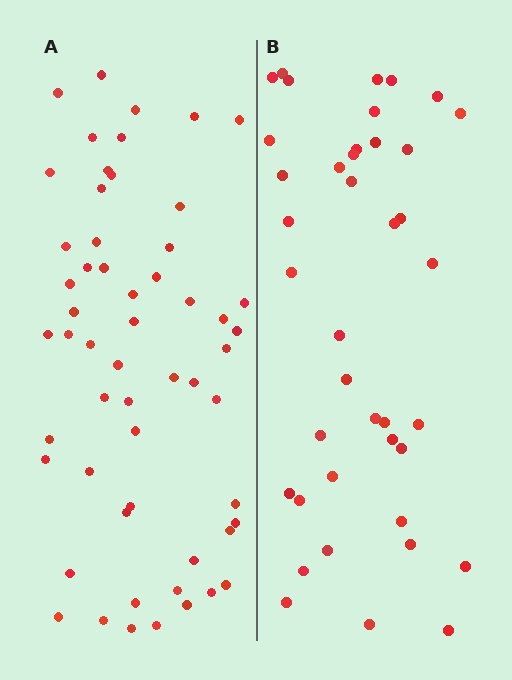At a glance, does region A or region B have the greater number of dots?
Region A (the left region) has more dots.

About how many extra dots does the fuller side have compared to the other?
Region A has approximately 15 more dots than region B.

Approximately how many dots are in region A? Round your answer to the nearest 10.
About 60 dots. (The exact count is 56, which rounds to 60.)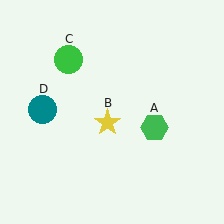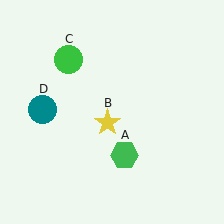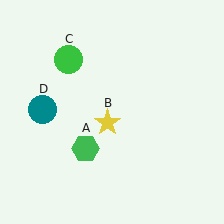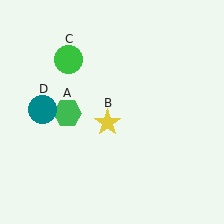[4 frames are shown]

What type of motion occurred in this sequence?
The green hexagon (object A) rotated clockwise around the center of the scene.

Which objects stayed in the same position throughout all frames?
Yellow star (object B) and green circle (object C) and teal circle (object D) remained stationary.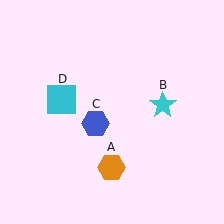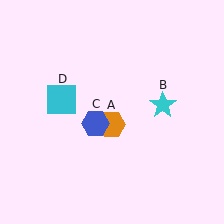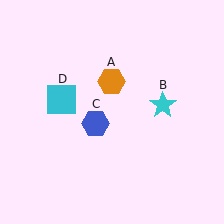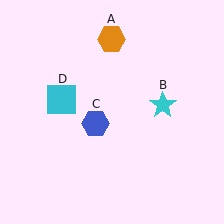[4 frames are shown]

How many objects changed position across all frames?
1 object changed position: orange hexagon (object A).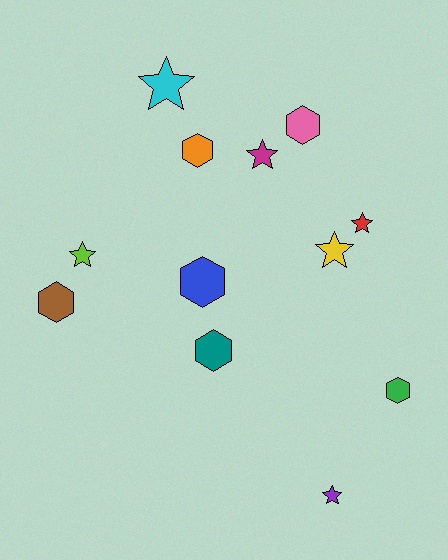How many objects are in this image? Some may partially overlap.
There are 12 objects.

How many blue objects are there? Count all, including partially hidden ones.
There is 1 blue object.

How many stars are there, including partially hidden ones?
There are 6 stars.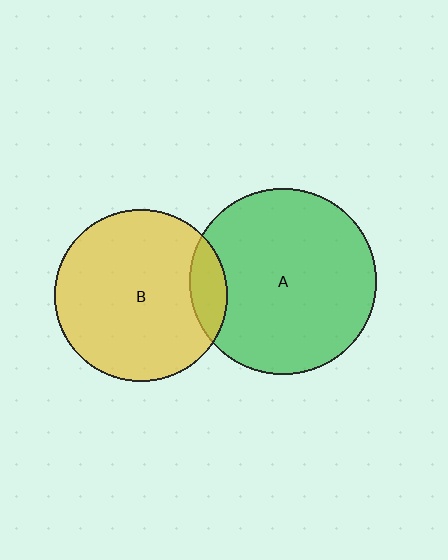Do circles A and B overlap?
Yes.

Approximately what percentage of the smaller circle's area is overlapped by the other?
Approximately 10%.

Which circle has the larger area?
Circle A (green).